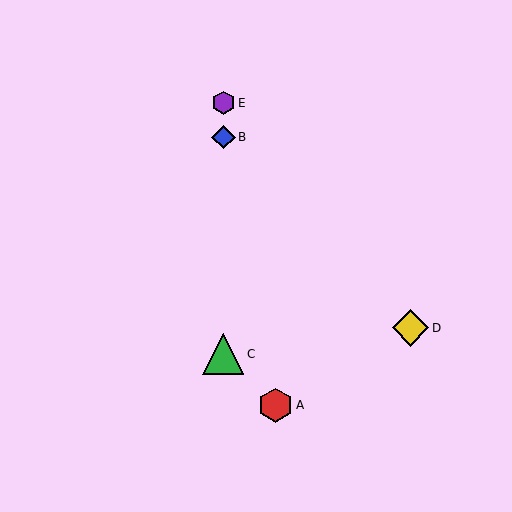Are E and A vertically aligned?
No, E is at x≈223 and A is at x≈276.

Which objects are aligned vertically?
Objects B, C, E are aligned vertically.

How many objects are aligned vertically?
3 objects (B, C, E) are aligned vertically.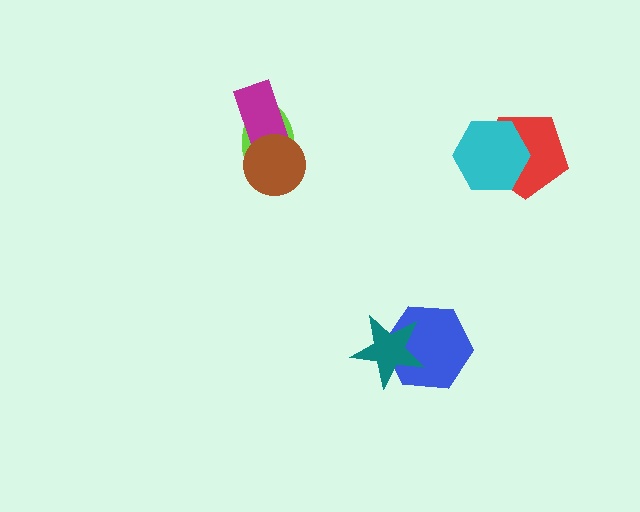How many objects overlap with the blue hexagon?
1 object overlaps with the blue hexagon.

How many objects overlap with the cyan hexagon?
1 object overlaps with the cyan hexagon.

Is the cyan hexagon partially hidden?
No, no other shape covers it.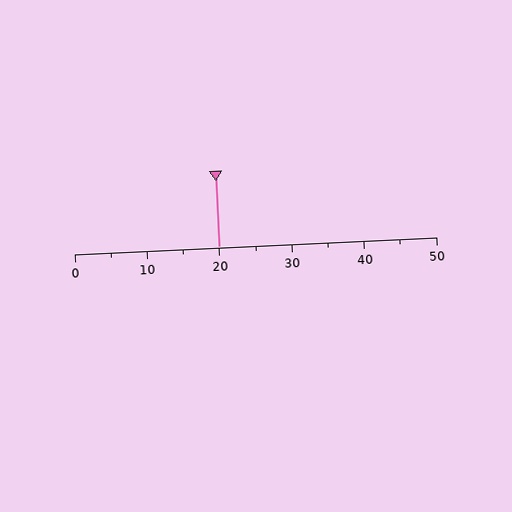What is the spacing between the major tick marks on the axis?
The major ticks are spaced 10 apart.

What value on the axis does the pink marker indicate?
The marker indicates approximately 20.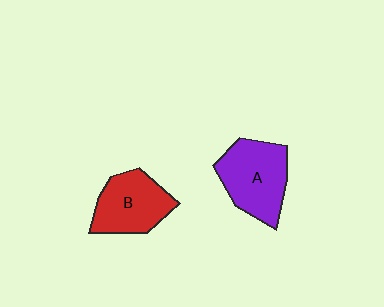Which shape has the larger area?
Shape A (purple).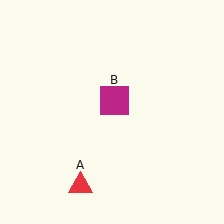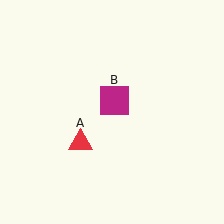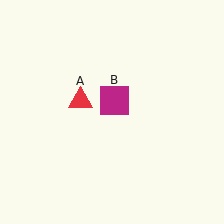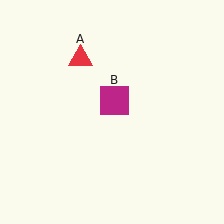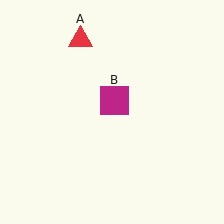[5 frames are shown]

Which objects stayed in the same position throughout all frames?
Magenta square (object B) remained stationary.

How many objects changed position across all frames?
1 object changed position: red triangle (object A).